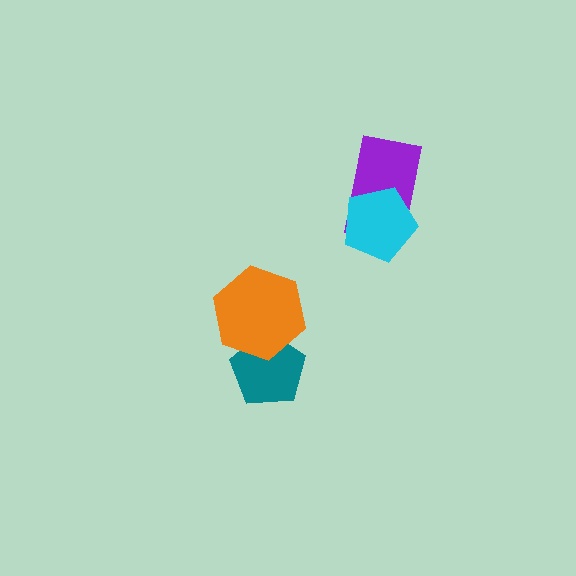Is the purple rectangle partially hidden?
Yes, it is partially covered by another shape.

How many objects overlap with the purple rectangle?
1 object overlaps with the purple rectangle.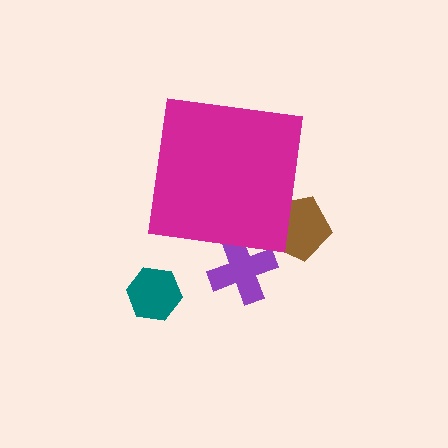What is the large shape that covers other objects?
A magenta square.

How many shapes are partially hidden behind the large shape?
2 shapes are partially hidden.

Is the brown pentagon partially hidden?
Yes, the brown pentagon is partially hidden behind the magenta square.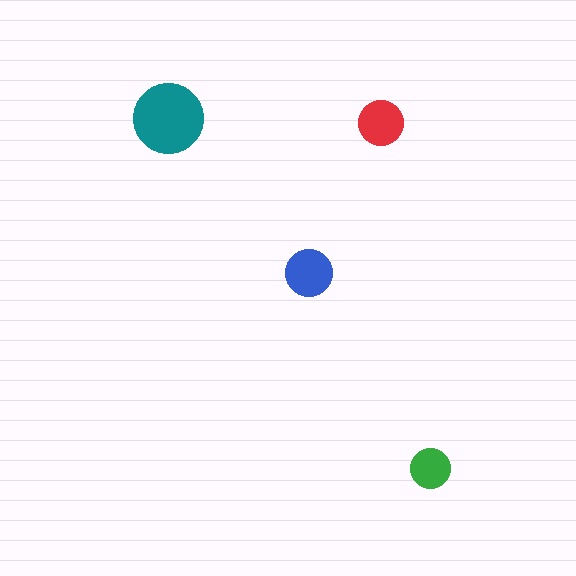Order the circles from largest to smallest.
the teal one, the blue one, the red one, the green one.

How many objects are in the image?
There are 4 objects in the image.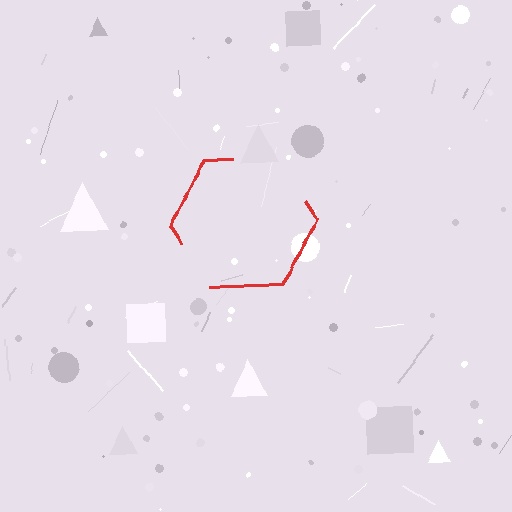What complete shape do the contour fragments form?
The contour fragments form a hexagon.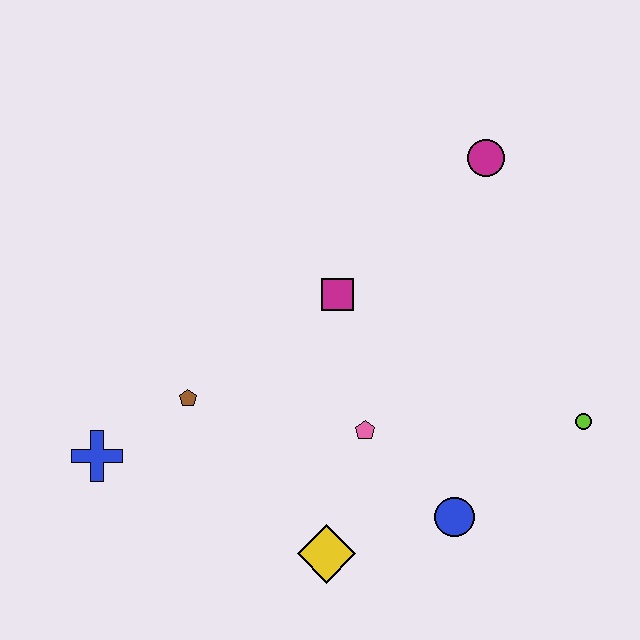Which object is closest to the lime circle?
The blue circle is closest to the lime circle.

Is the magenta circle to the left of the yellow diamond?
No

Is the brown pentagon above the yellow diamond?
Yes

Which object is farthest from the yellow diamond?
The magenta circle is farthest from the yellow diamond.